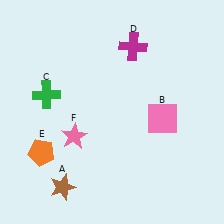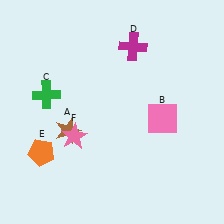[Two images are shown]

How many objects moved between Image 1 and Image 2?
1 object moved between the two images.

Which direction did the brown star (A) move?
The brown star (A) moved up.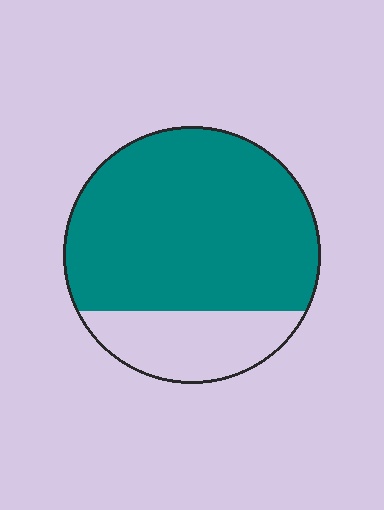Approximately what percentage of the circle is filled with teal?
Approximately 75%.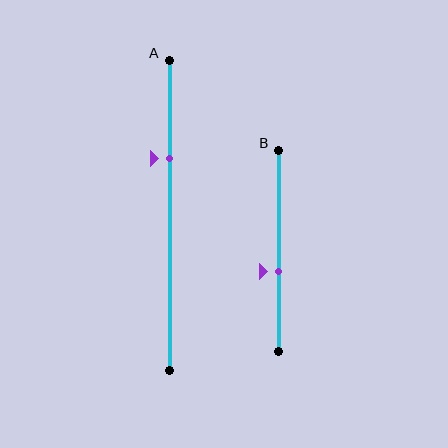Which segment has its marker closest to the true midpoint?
Segment B has its marker closest to the true midpoint.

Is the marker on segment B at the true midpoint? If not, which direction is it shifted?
No, the marker on segment B is shifted downward by about 11% of the segment length.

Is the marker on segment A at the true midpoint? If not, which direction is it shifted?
No, the marker on segment A is shifted upward by about 18% of the segment length.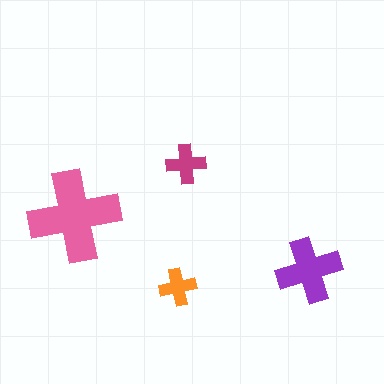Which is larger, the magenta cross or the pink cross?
The pink one.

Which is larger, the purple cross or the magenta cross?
The purple one.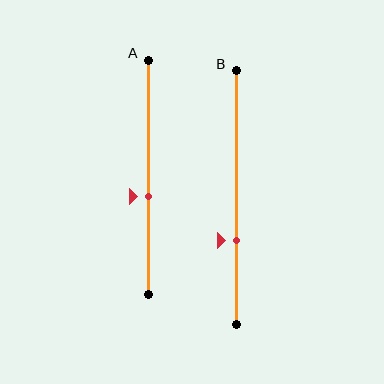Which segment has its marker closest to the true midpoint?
Segment A has its marker closest to the true midpoint.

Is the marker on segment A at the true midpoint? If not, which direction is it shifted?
No, the marker on segment A is shifted downward by about 8% of the segment length.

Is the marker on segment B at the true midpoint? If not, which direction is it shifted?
No, the marker on segment B is shifted downward by about 17% of the segment length.